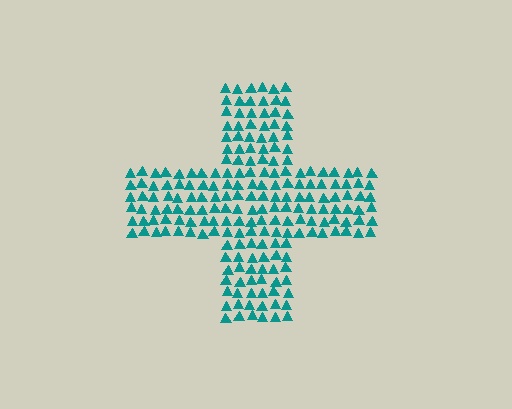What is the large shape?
The large shape is a cross.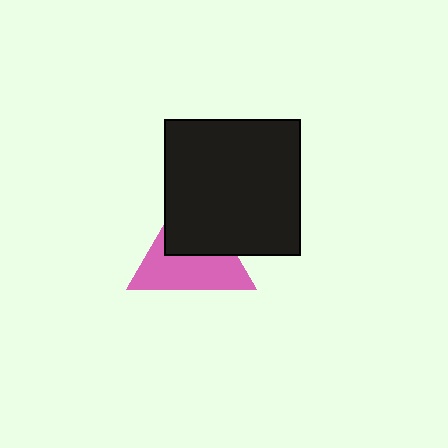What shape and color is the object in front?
The object in front is a black square.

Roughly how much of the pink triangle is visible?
About half of it is visible (roughly 55%).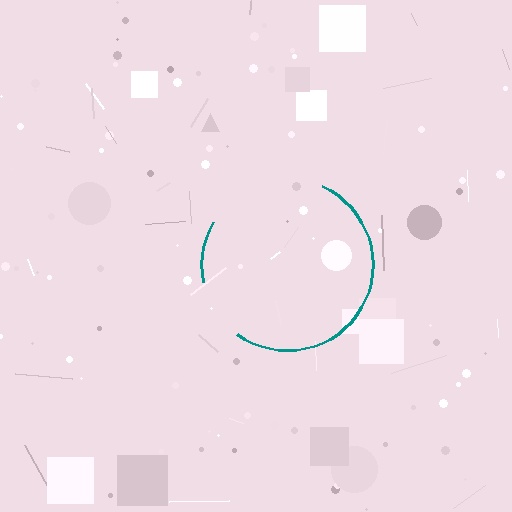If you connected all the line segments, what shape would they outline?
They would outline a circle.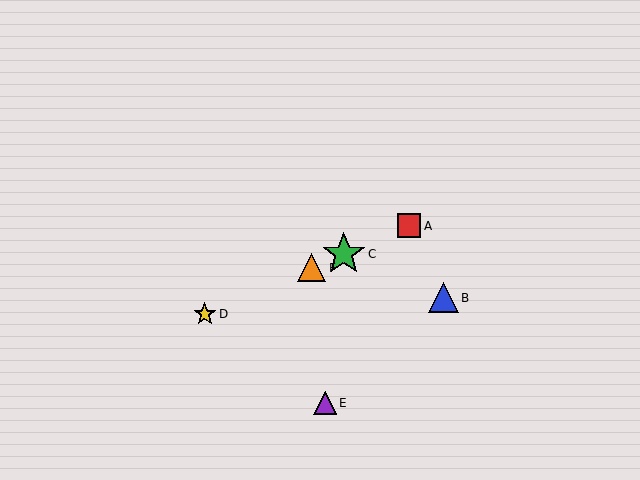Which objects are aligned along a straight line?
Objects A, C, D, F are aligned along a straight line.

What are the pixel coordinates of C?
Object C is at (344, 254).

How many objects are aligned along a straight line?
4 objects (A, C, D, F) are aligned along a straight line.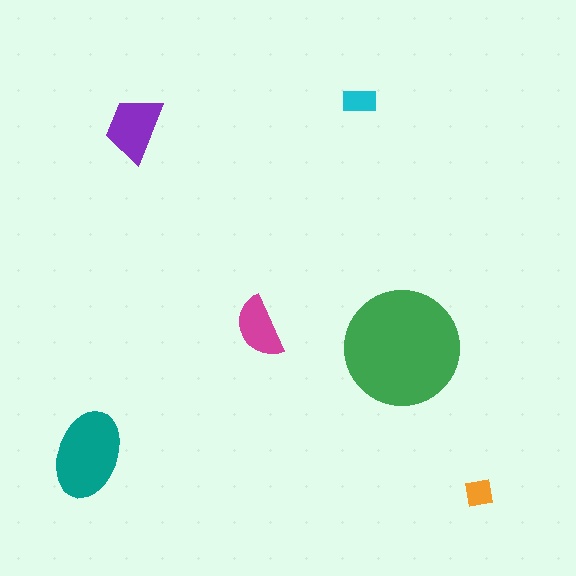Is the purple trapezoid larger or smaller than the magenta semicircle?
Larger.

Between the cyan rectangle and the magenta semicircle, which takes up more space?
The magenta semicircle.